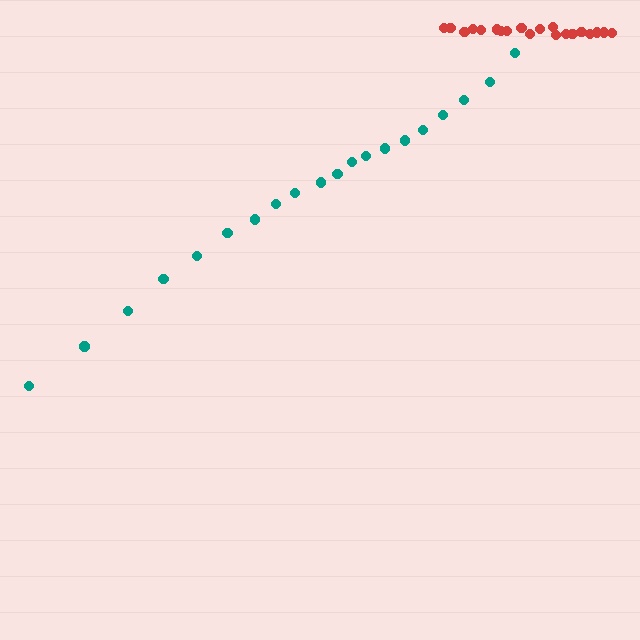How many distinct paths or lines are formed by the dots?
There are 2 distinct paths.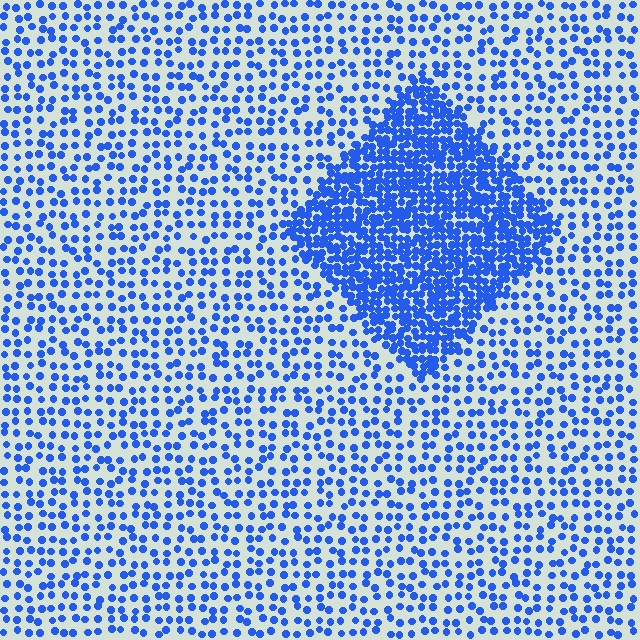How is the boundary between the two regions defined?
The boundary is defined by a change in element density (approximately 2.7x ratio). All elements are the same color, size, and shape.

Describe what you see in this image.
The image contains small blue elements arranged at two different densities. A diamond-shaped region is visible where the elements are more densely packed than the surrounding area.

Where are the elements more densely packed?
The elements are more densely packed inside the diamond boundary.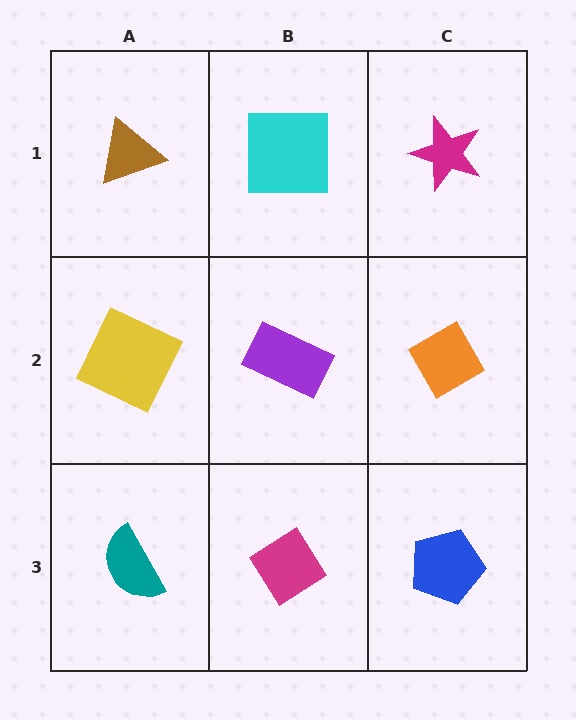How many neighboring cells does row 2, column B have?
4.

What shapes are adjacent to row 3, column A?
A yellow square (row 2, column A), a magenta diamond (row 3, column B).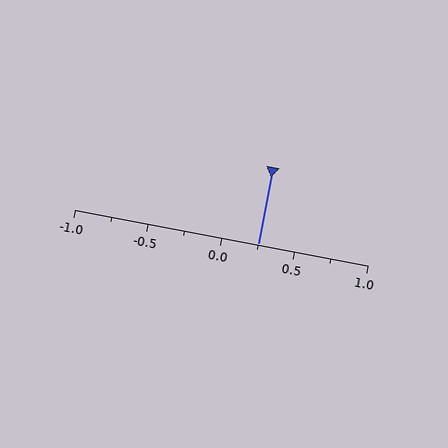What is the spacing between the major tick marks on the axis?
The major ticks are spaced 0.5 apart.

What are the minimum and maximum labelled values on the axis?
The axis runs from -1.0 to 1.0.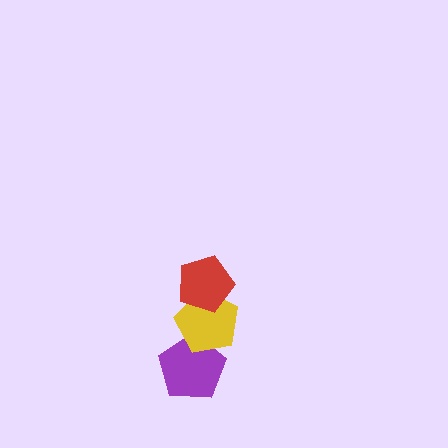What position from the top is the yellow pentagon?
The yellow pentagon is 2nd from the top.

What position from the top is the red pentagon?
The red pentagon is 1st from the top.